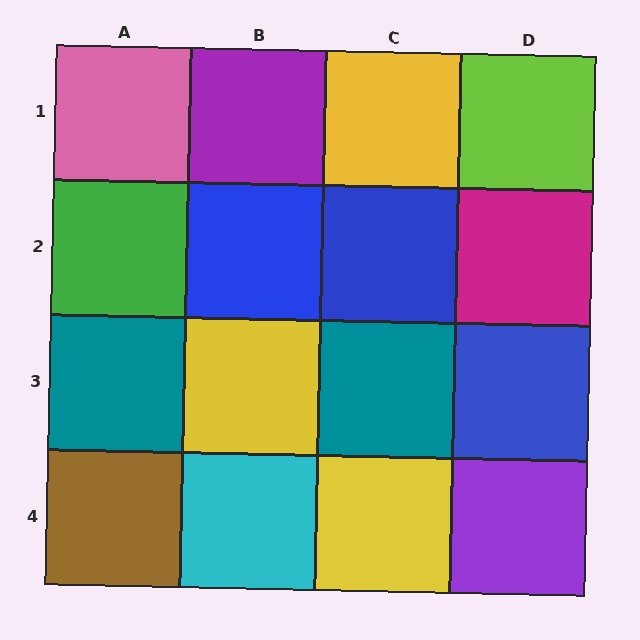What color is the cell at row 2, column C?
Blue.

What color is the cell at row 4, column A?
Brown.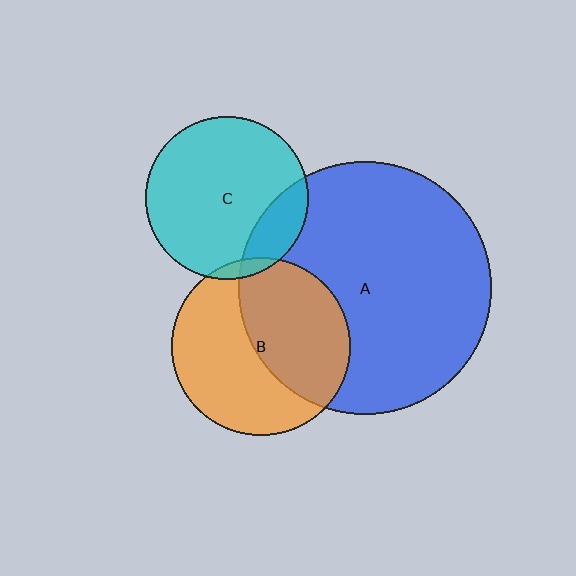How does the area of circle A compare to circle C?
Approximately 2.4 times.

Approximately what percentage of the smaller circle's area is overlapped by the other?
Approximately 20%.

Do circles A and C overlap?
Yes.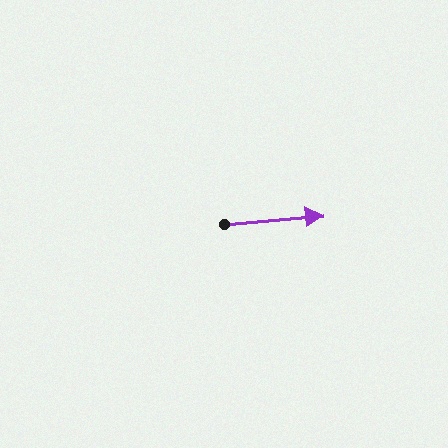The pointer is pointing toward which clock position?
Roughly 3 o'clock.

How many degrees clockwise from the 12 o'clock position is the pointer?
Approximately 85 degrees.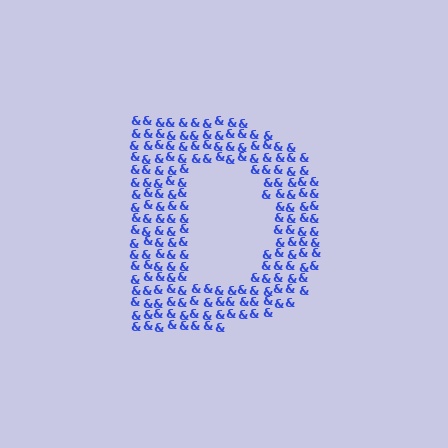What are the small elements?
The small elements are ampersands.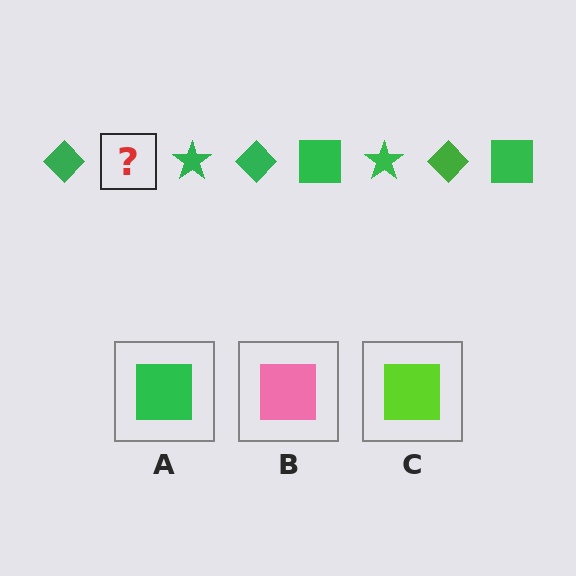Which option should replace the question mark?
Option A.